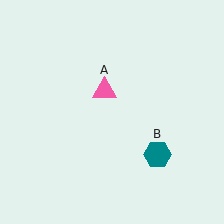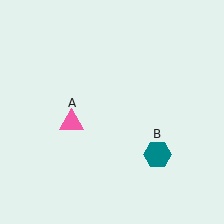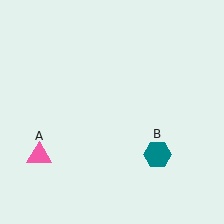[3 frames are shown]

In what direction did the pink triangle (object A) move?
The pink triangle (object A) moved down and to the left.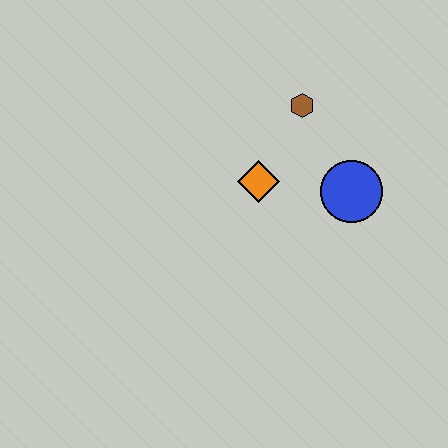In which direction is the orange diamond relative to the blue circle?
The orange diamond is to the left of the blue circle.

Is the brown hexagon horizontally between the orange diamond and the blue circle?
Yes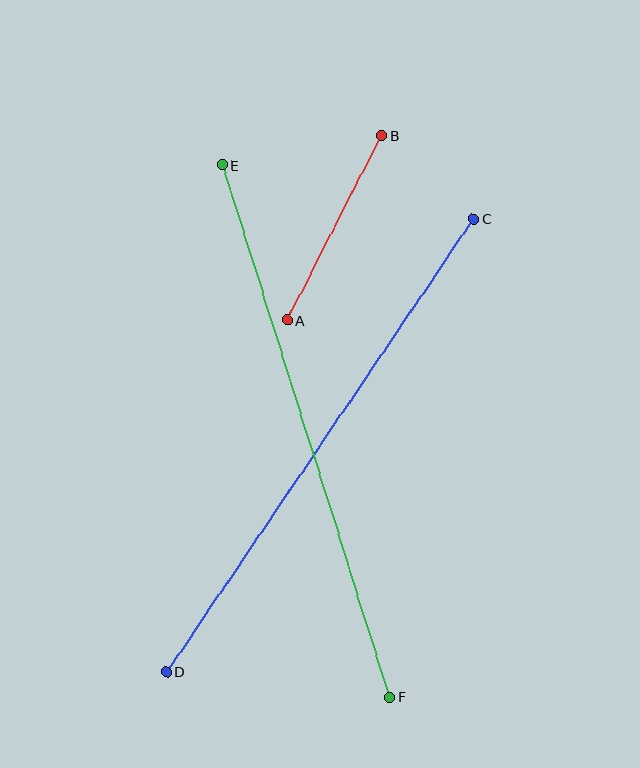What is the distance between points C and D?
The distance is approximately 547 pixels.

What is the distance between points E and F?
The distance is approximately 558 pixels.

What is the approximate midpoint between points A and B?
The midpoint is at approximately (335, 228) pixels.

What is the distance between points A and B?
The distance is approximately 207 pixels.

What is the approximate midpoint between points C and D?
The midpoint is at approximately (320, 445) pixels.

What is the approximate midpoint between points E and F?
The midpoint is at approximately (306, 431) pixels.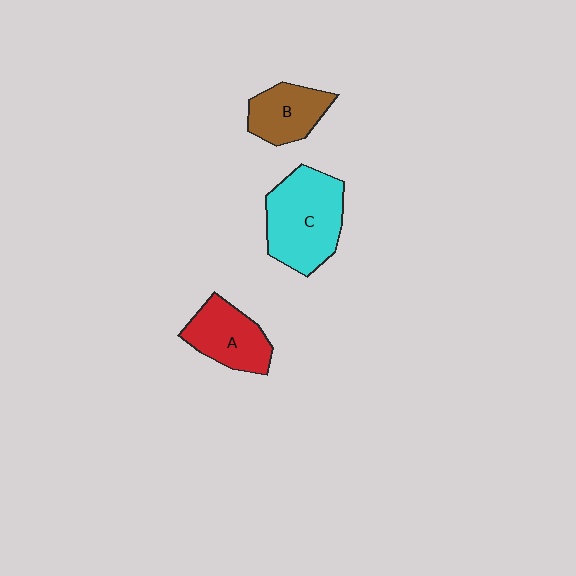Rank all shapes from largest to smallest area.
From largest to smallest: C (cyan), A (red), B (brown).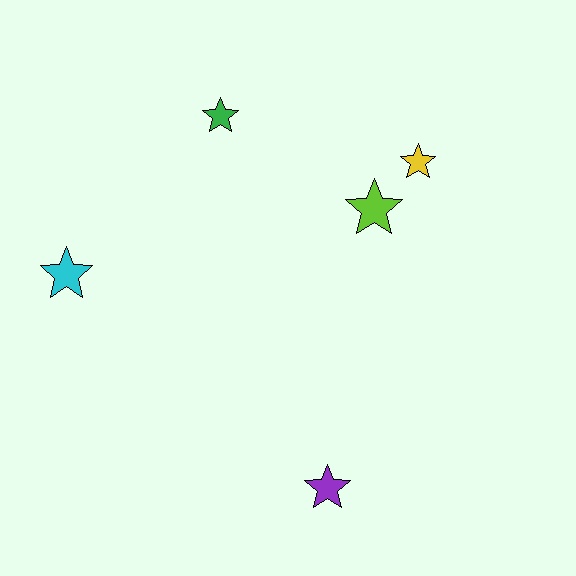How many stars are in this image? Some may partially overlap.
There are 5 stars.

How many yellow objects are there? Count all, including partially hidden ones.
There is 1 yellow object.